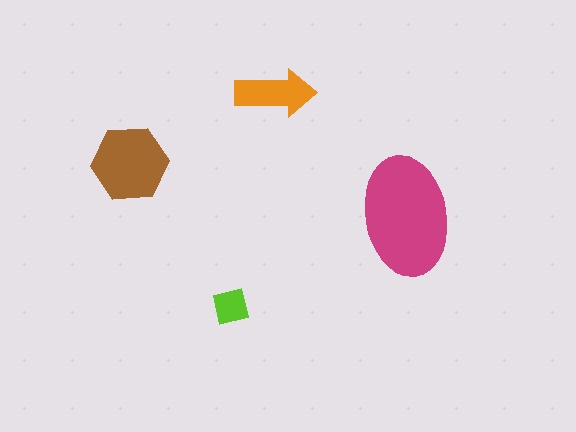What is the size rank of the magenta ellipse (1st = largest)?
1st.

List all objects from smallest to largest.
The lime square, the orange arrow, the brown hexagon, the magenta ellipse.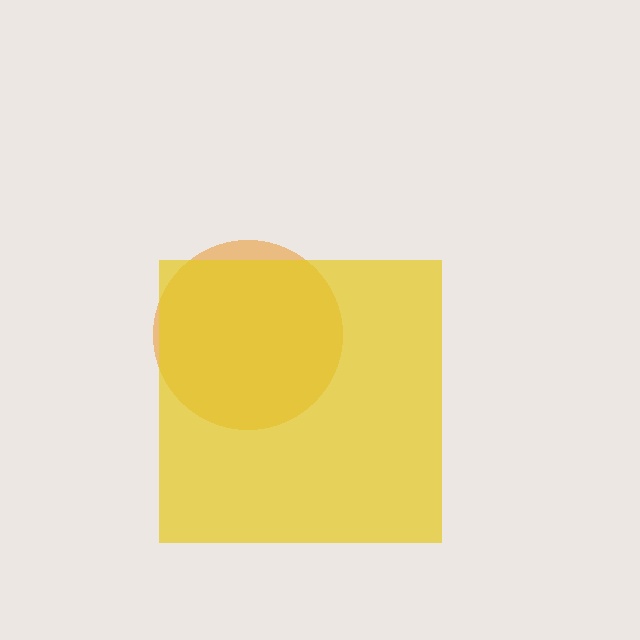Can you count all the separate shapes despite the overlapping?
Yes, there are 2 separate shapes.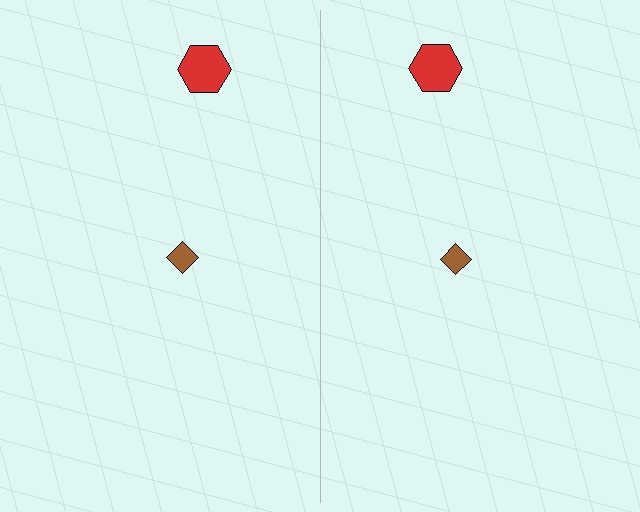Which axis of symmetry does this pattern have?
The pattern has a vertical axis of symmetry running through the center of the image.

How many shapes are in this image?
There are 4 shapes in this image.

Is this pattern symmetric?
Yes, this pattern has bilateral (reflection) symmetry.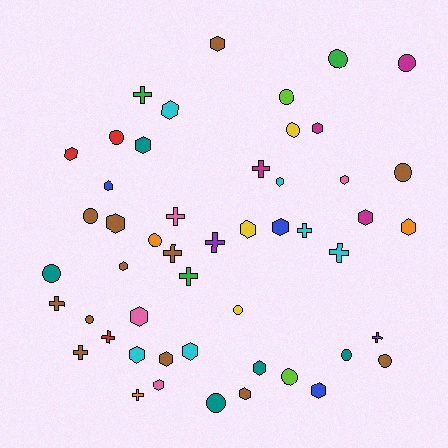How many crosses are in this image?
There are 13 crosses.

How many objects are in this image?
There are 50 objects.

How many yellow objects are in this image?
There are 3 yellow objects.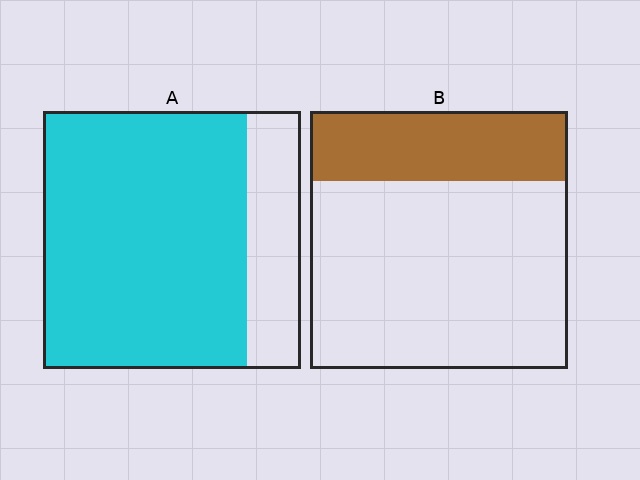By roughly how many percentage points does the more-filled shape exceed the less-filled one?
By roughly 50 percentage points (A over B).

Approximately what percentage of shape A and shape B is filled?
A is approximately 80% and B is approximately 25%.